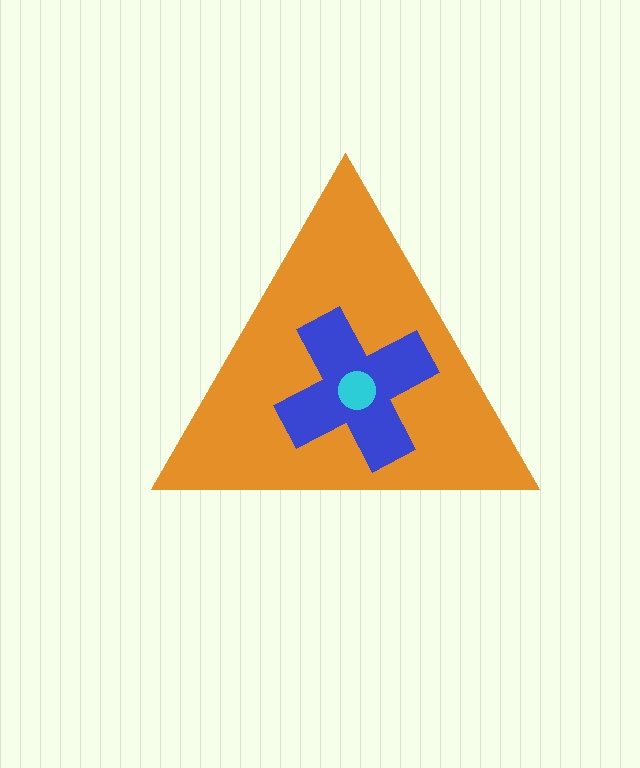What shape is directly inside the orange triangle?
The blue cross.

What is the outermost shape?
The orange triangle.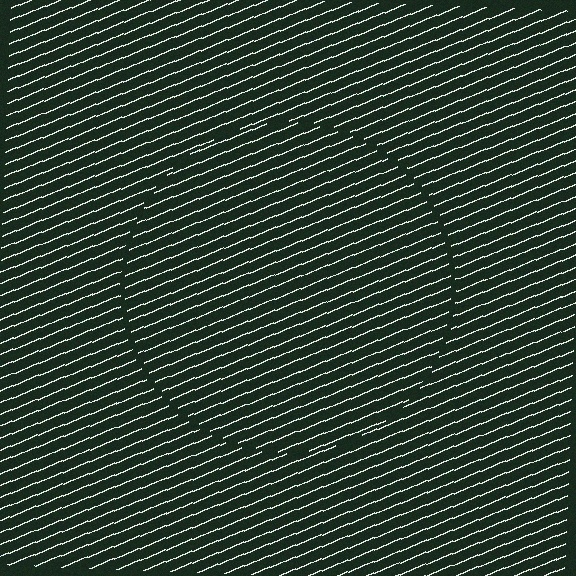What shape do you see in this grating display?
An illusory circle. The interior of the shape contains the same grating, shifted by half a period — the contour is defined by the phase discontinuity where line-ends from the inner and outer gratings abut.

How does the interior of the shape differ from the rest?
The interior of the shape contains the same grating, shifted by half a period — the contour is defined by the phase discontinuity where line-ends from the inner and outer gratings abut.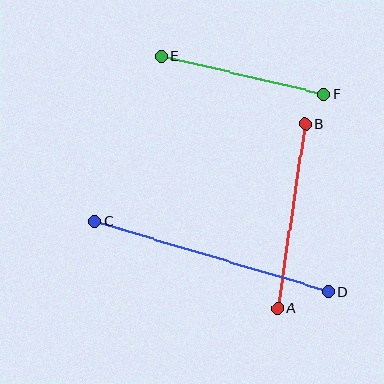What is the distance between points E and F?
The distance is approximately 168 pixels.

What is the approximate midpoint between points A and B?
The midpoint is at approximately (291, 216) pixels.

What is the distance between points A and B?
The distance is approximately 186 pixels.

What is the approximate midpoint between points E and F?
The midpoint is at approximately (242, 75) pixels.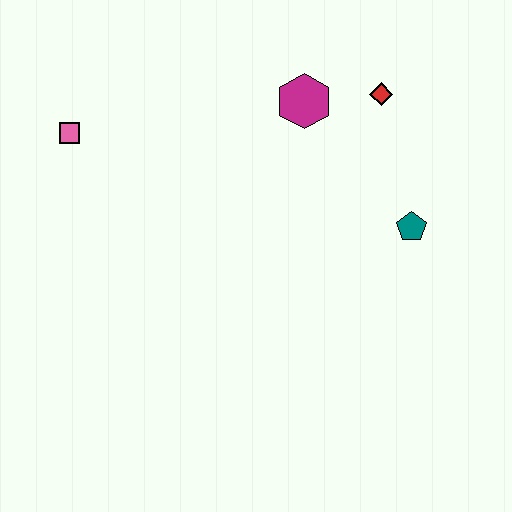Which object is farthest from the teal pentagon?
The pink square is farthest from the teal pentagon.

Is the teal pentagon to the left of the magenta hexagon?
No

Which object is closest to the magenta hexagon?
The red diamond is closest to the magenta hexagon.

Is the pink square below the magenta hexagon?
Yes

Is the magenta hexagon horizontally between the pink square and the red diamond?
Yes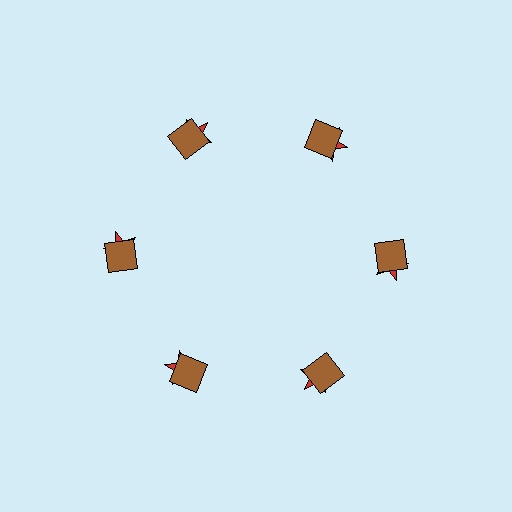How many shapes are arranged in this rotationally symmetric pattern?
There are 12 shapes, arranged in 6 groups of 2.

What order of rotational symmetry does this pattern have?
This pattern has 6-fold rotational symmetry.